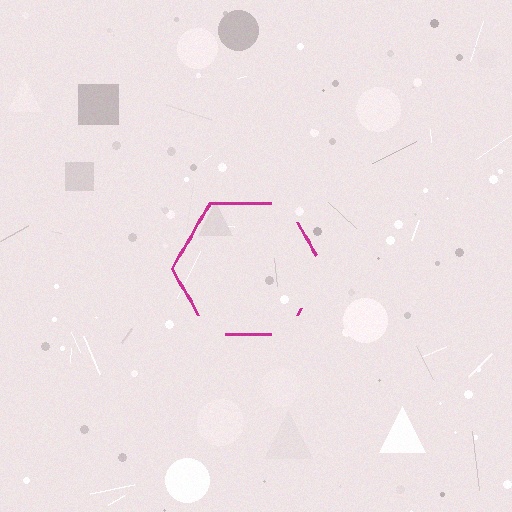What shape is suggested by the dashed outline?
The dashed outline suggests a hexagon.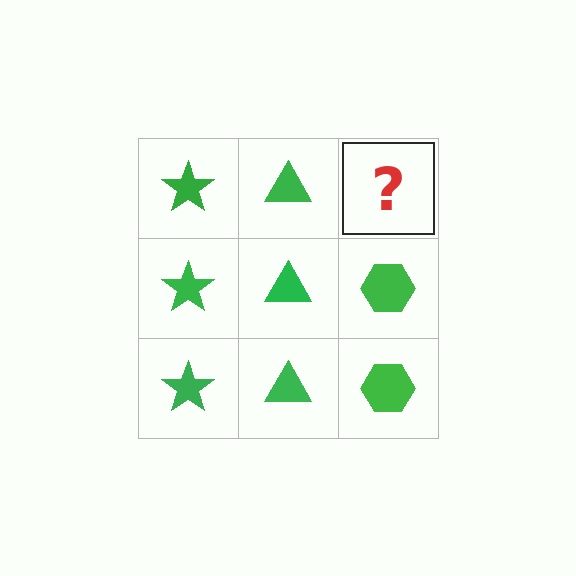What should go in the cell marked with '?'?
The missing cell should contain a green hexagon.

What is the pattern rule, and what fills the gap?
The rule is that each column has a consistent shape. The gap should be filled with a green hexagon.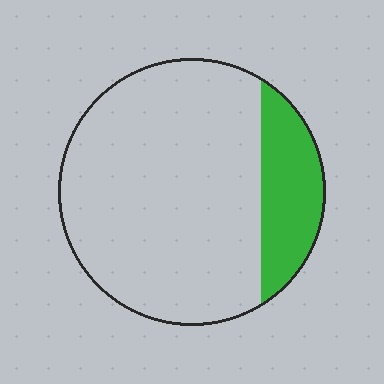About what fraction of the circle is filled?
About one fifth (1/5).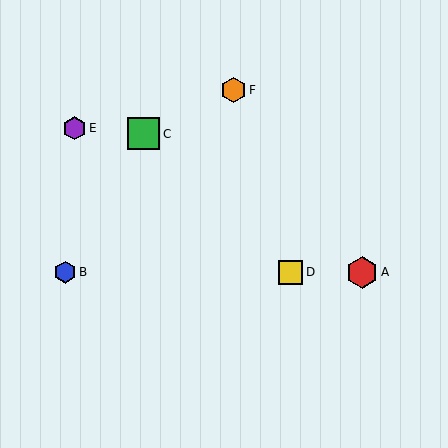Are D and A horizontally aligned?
Yes, both are at y≈272.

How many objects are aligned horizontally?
3 objects (A, B, D) are aligned horizontally.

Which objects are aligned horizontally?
Objects A, B, D are aligned horizontally.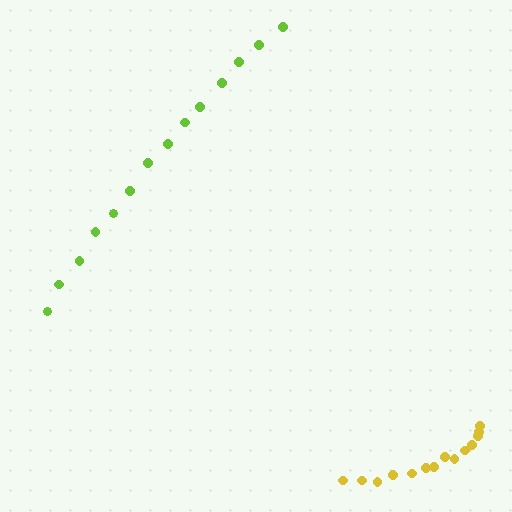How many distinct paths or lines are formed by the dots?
There are 2 distinct paths.